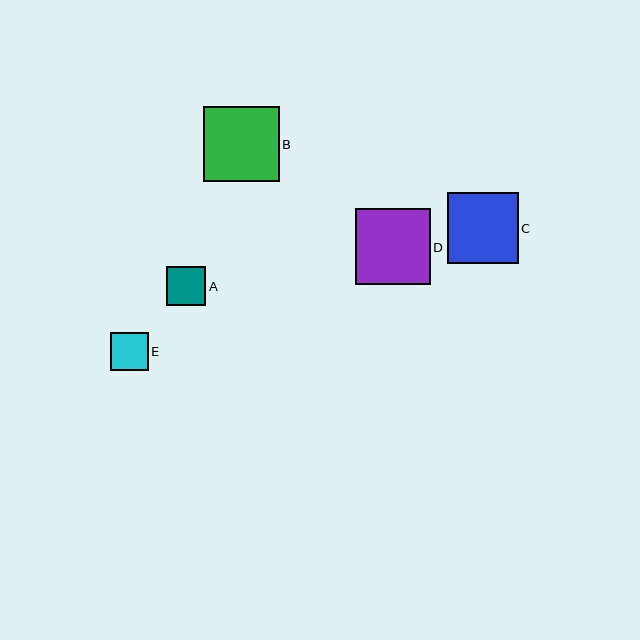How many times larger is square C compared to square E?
Square C is approximately 1.9 times the size of square E.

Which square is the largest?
Square B is the largest with a size of approximately 76 pixels.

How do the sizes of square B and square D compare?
Square B and square D are approximately the same size.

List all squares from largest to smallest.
From largest to smallest: B, D, C, A, E.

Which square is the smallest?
Square E is the smallest with a size of approximately 38 pixels.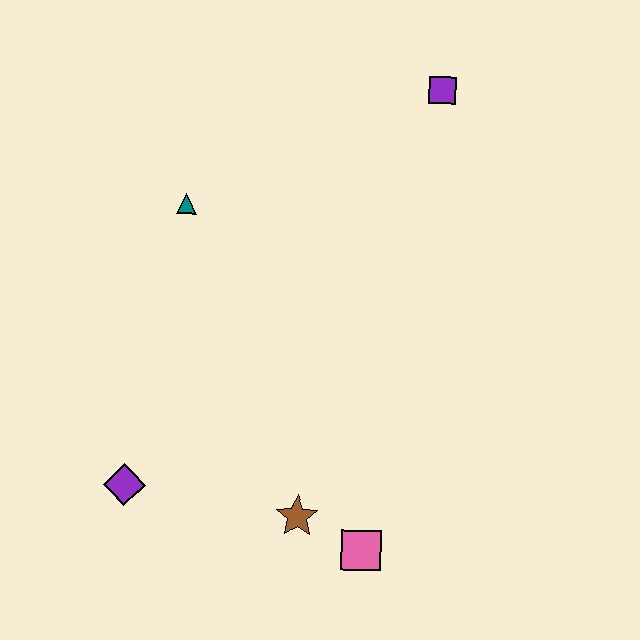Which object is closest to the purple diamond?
The brown star is closest to the purple diamond.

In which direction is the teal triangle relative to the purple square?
The teal triangle is to the left of the purple square.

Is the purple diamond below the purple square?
Yes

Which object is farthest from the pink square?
The purple square is farthest from the pink square.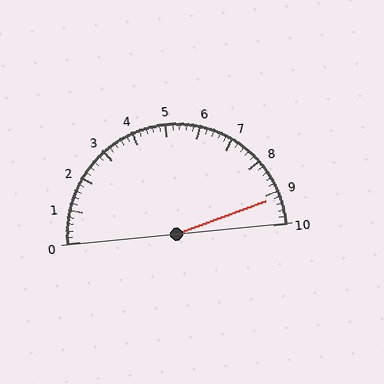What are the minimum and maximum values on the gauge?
The gauge ranges from 0 to 10.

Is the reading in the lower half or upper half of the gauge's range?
The reading is in the upper half of the range (0 to 10).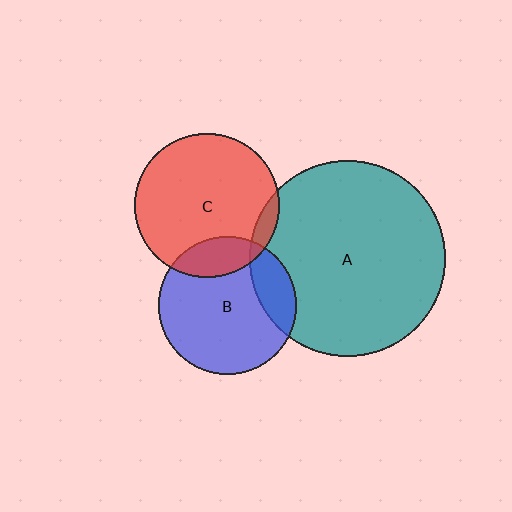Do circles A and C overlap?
Yes.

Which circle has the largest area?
Circle A (teal).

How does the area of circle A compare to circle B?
Approximately 2.0 times.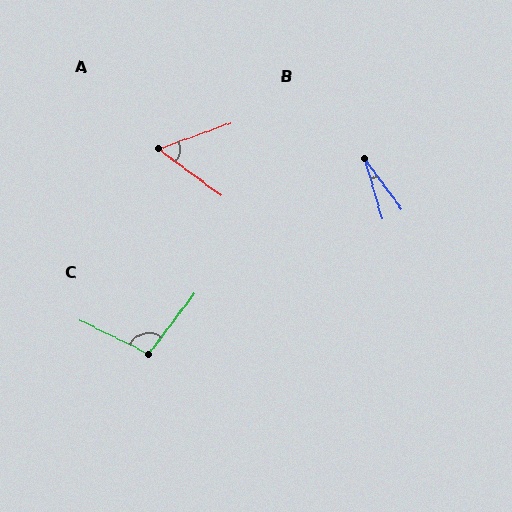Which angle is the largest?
C, at approximately 101 degrees.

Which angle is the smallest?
B, at approximately 20 degrees.